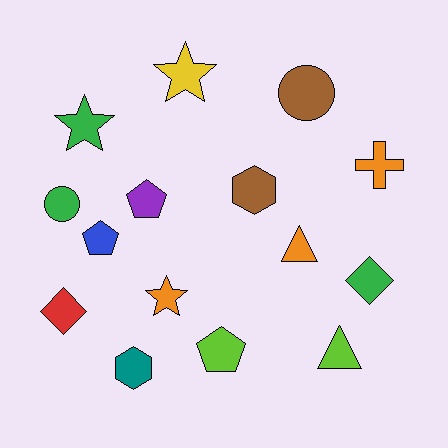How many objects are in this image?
There are 15 objects.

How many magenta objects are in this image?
There are no magenta objects.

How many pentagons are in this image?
There are 3 pentagons.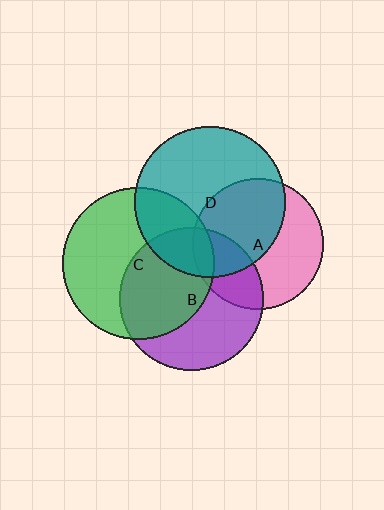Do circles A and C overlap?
Yes.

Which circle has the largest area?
Circle C (green).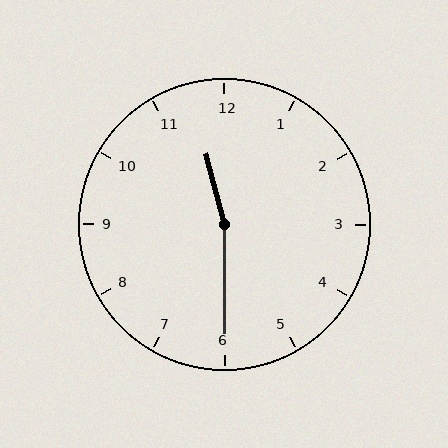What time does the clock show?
11:30.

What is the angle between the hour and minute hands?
Approximately 165 degrees.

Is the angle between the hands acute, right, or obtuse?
It is obtuse.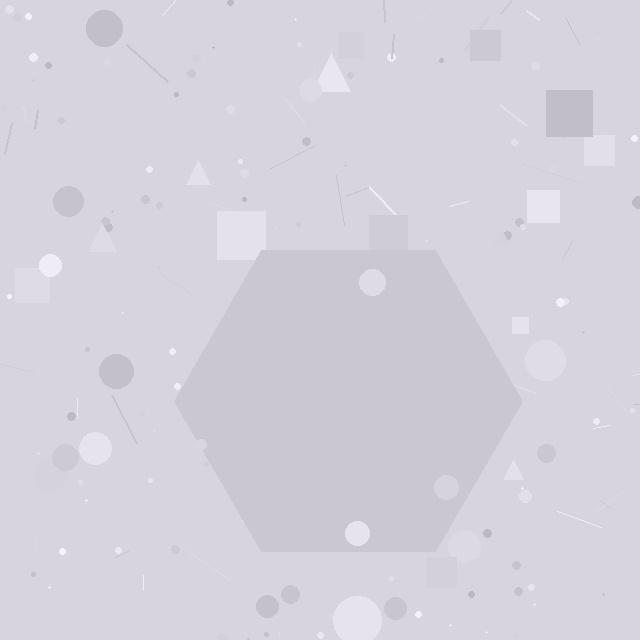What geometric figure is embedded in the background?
A hexagon is embedded in the background.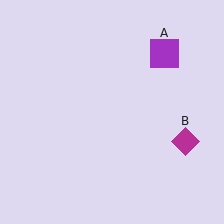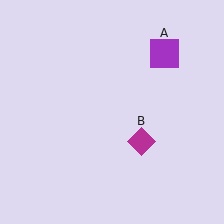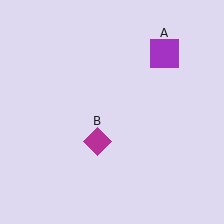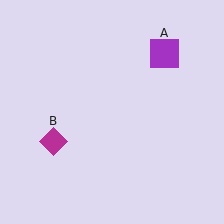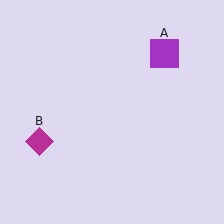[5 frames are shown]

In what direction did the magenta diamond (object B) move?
The magenta diamond (object B) moved left.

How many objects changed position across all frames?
1 object changed position: magenta diamond (object B).